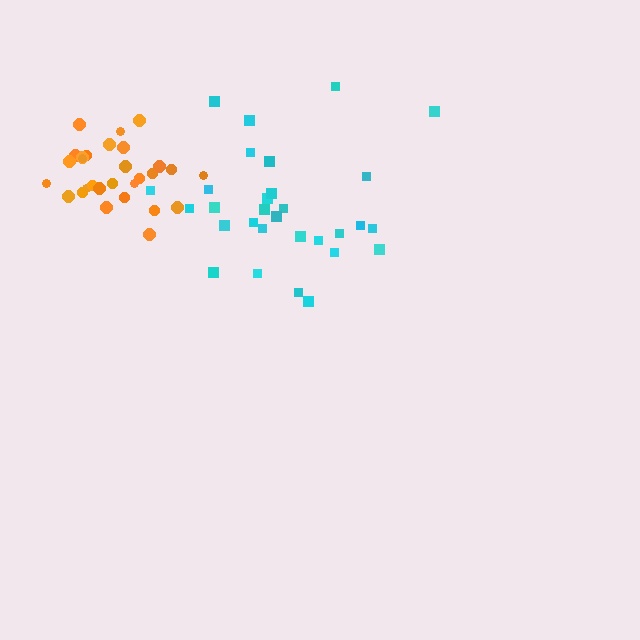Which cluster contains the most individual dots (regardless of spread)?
Cyan (30).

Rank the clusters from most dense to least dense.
orange, cyan.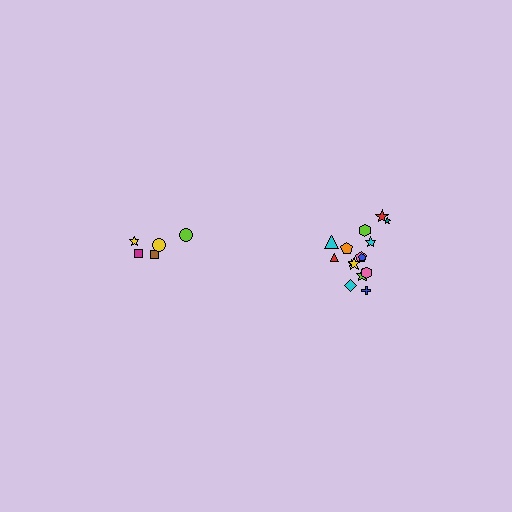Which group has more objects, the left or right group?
The right group.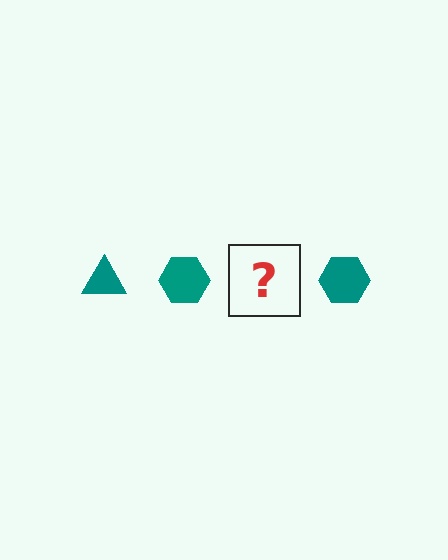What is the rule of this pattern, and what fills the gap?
The rule is that the pattern cycles through triangle, hexagon shapes in teal. The gap should be filled with a teal triangle.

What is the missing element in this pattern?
The missing element is a teal triangle.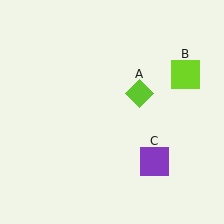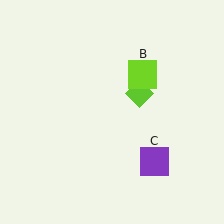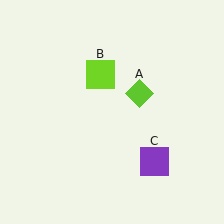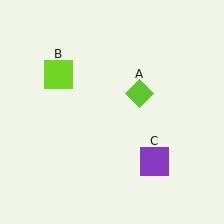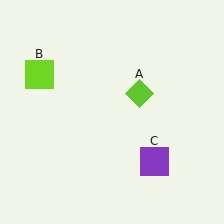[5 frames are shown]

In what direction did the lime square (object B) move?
The lime square (object B) moved left.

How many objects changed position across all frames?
1 object changed position: lime square (object B).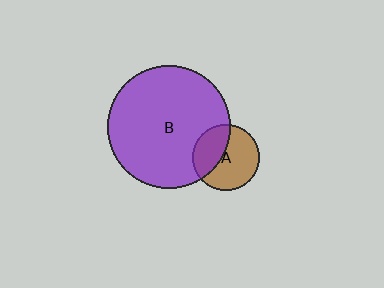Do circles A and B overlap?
Yes.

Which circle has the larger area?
Circle B (purple).